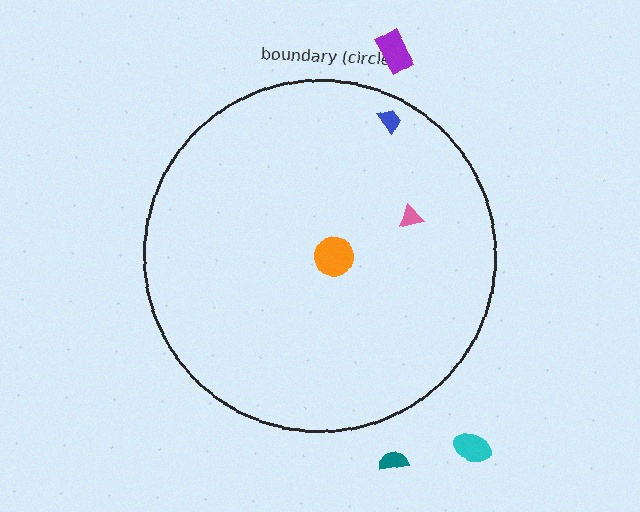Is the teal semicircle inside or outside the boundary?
Outside.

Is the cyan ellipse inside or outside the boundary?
Outside.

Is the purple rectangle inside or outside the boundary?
Outside.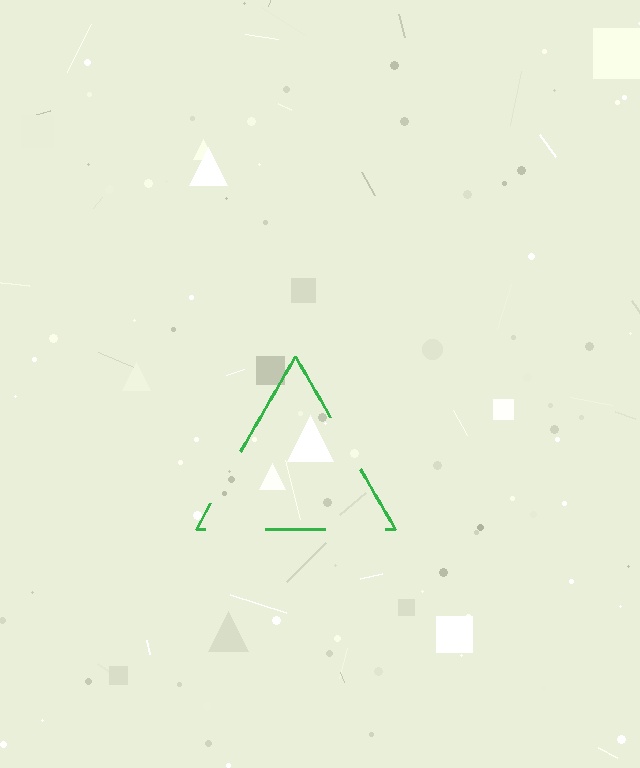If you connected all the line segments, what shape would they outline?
They would outline a triangle.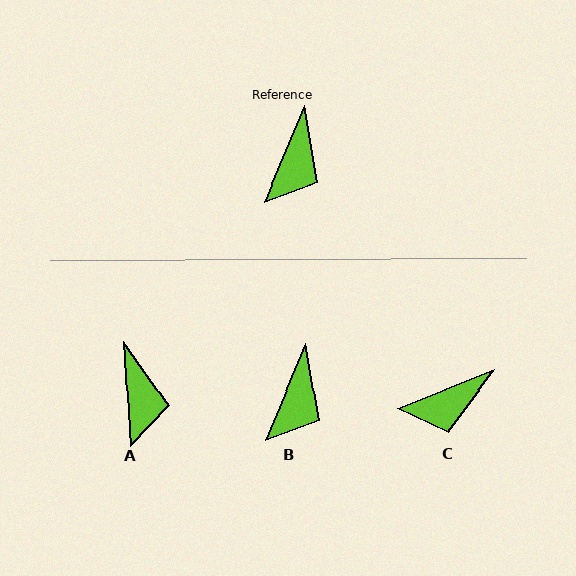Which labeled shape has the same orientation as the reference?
B.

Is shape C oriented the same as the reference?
No, it is off by about 46 degrees.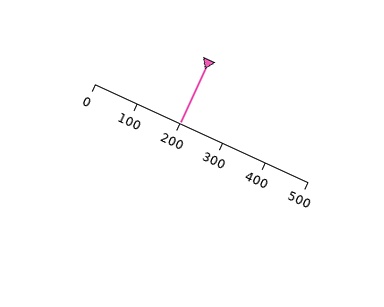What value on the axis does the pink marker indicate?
The marker indicates approximately 200.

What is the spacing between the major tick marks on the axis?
The major ticks are spaced 100 apart.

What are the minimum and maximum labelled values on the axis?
The axis runs from 0 to 500.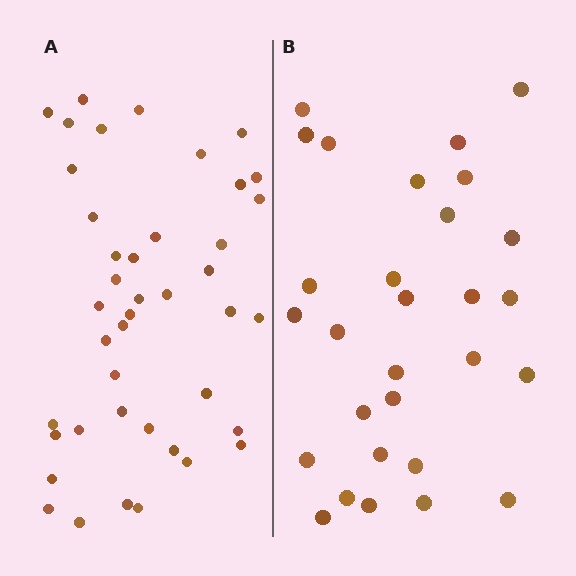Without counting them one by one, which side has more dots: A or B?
Region A (the left region) has more dots.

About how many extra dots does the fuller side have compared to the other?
Region A has approximately 15 more dots than region B.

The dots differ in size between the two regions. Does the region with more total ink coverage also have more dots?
No. Region B has more total ink coverage because its dots are larger, but region A actually contains more individual dots. Total area can be misleading — the number of items is what matters here.